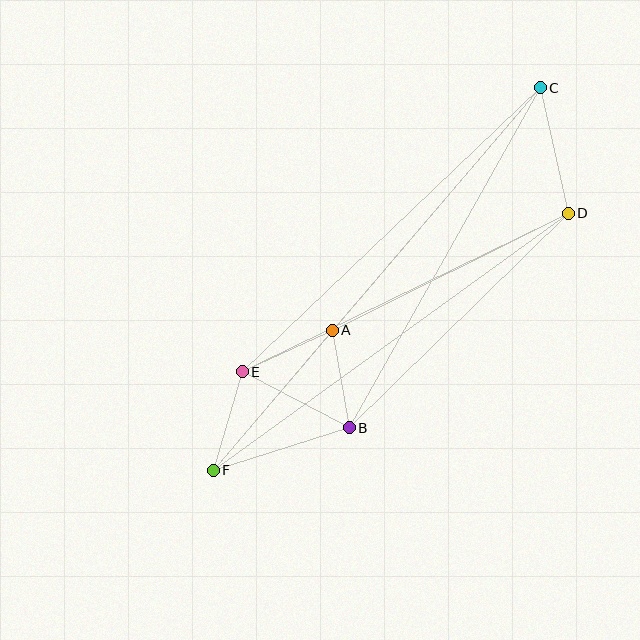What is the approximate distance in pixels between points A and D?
The distance between A and D is approximately 264 pixels.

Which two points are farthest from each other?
Points C and F are farthest from each other.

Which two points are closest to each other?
Points A and E are closest to each other.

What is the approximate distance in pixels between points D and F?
The distance between D and F is approximately 438 pixels.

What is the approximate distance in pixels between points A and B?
The distance between A and B is approximately 99 pixels.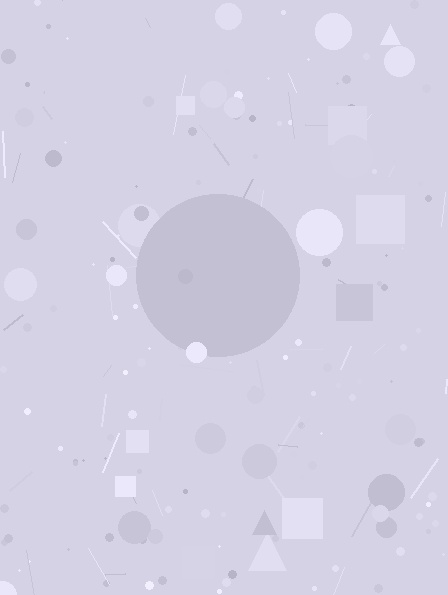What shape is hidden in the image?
A circle is hidden in the image.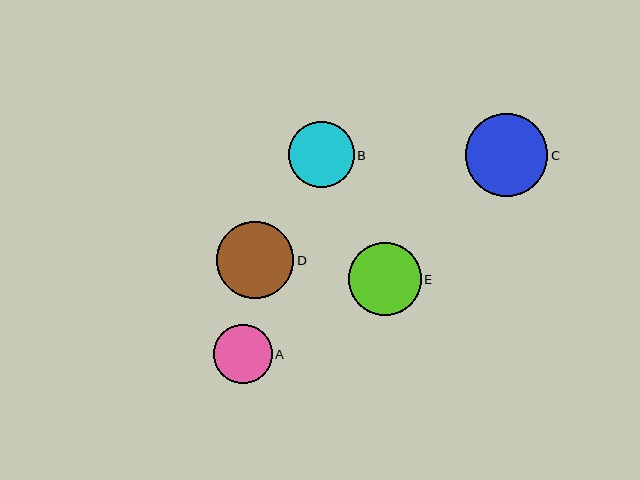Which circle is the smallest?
Circle A is the smallest with a size of approximately 59 pixels.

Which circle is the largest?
Circle C is the largest with a size of approximately 82 pixels.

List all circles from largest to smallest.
From largest to smallest: C, D, E, B, A.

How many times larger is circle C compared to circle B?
Circle C is approximately 1.2 times the size of circle B.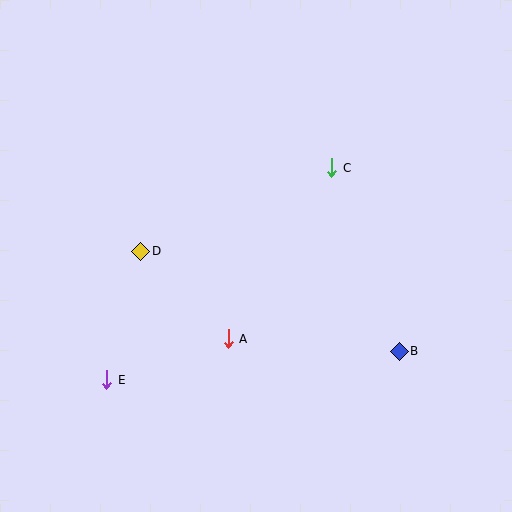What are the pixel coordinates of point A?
Point A is at (228, 339).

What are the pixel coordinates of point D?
Point D is at (141, 251).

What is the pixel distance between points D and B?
The distance between D and B is 277 pixels.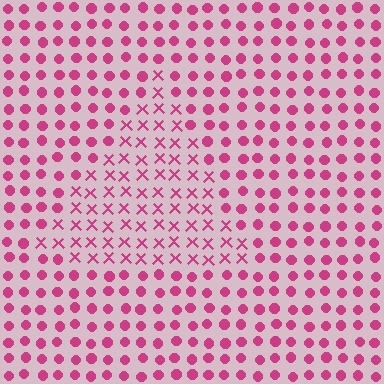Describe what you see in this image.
The image is filled with small magenta elements arranged in a uniform grid. A triangle-shaped region contains X marks, while the surrounding area contains circles. The boundary is defined purely by the change in element shape.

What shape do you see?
I see a triangle.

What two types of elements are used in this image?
The image uses X marks inside the triangle region and circles outside it.